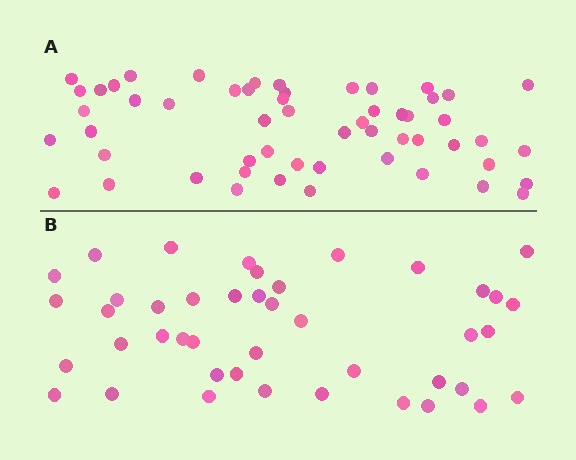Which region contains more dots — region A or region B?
Region A (the top region) has more dots.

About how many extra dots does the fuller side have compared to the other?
Region A has roughly 12 or so more dots than region B.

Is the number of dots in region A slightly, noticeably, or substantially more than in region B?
Region A has noticeably more, but not dramatically so. The ratio is roughly 1.3 to 1.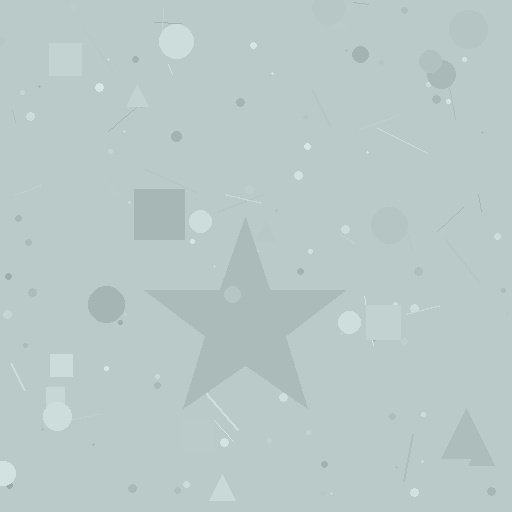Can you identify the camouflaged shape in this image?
The camouflaged shape is a star.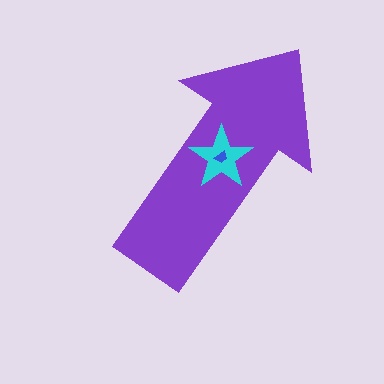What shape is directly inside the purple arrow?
The cyan star.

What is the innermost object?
The blue trapezoid.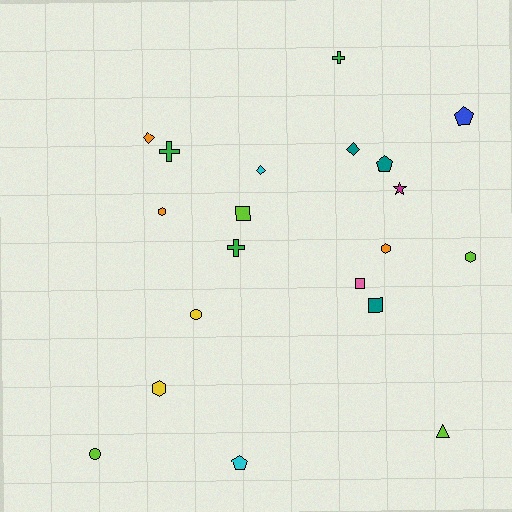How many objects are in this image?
There are 20 objects.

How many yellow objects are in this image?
There are 2 yellow objects.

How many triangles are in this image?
There is 1 triangle.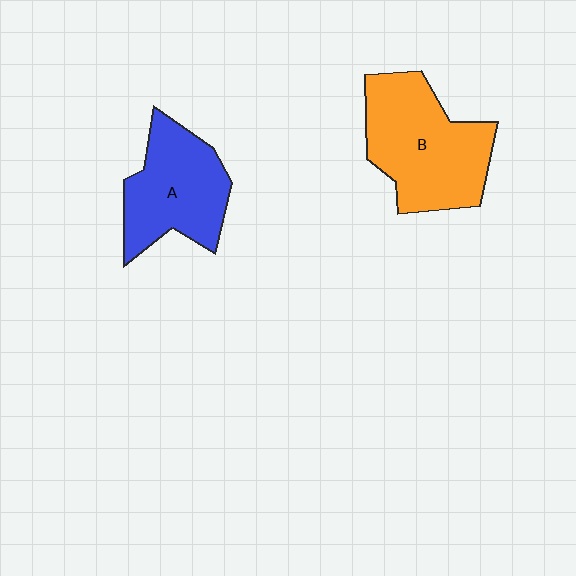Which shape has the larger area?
Shape B (orange).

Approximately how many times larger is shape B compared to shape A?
Approximately 1.3 times.